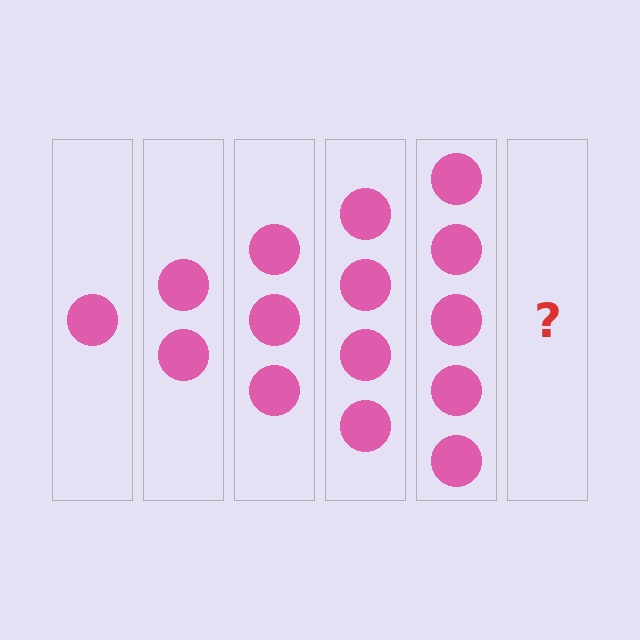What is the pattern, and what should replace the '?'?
The pattern is that each step adds one more circle. The '?' should be 6 circles.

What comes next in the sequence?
The next element should be 6 circles.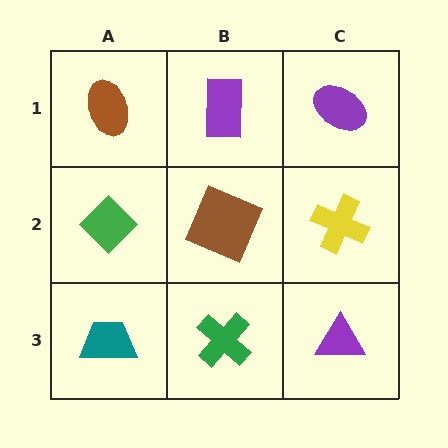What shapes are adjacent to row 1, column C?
A yellow cross (row 2, column C), a purple rectangle (row 1, column B).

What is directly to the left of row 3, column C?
A green cross.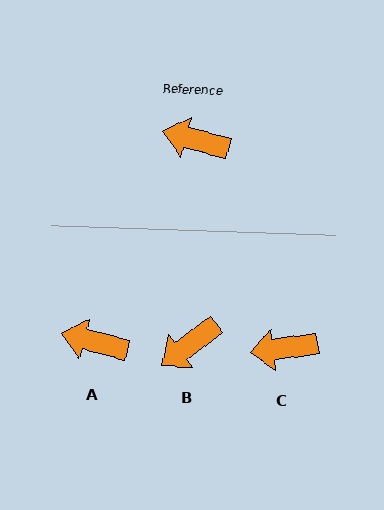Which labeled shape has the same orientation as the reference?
A.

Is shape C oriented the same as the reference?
No, it is off by about 22 degrees.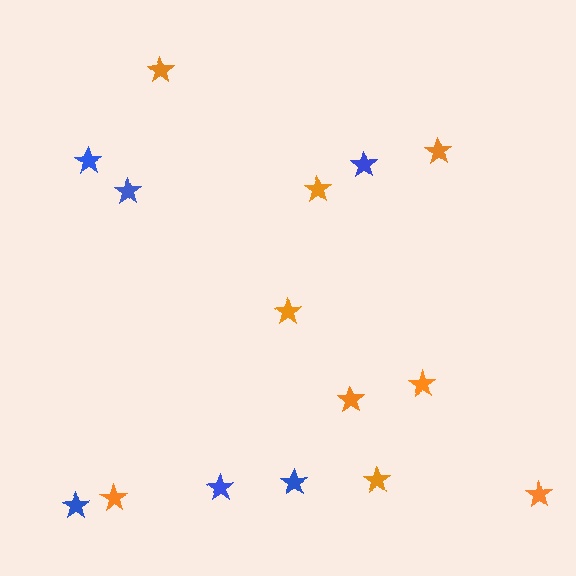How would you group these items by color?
There are 2 groups: one group of orange stars (9) and one group of blue stars (6).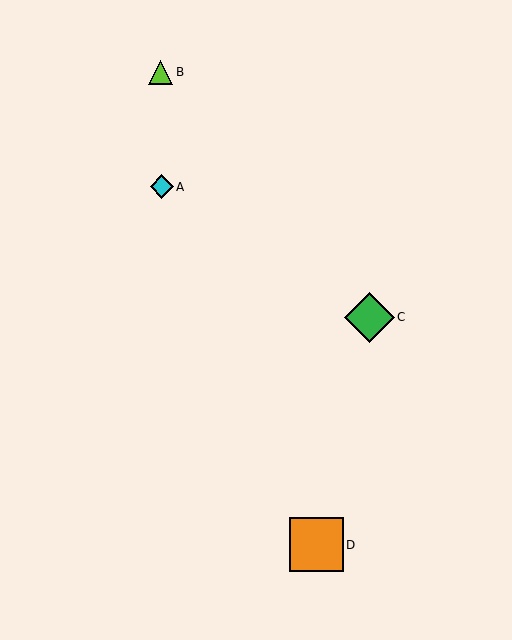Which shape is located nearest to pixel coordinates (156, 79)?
The lime triangle (labeled B) at (161, 72) is nearest to that location.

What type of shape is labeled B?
Shape B is a lime triangle.